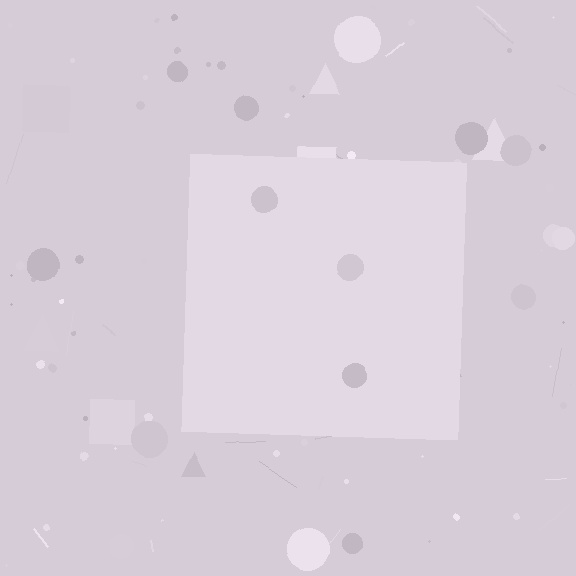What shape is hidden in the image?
A square is hidden in the image.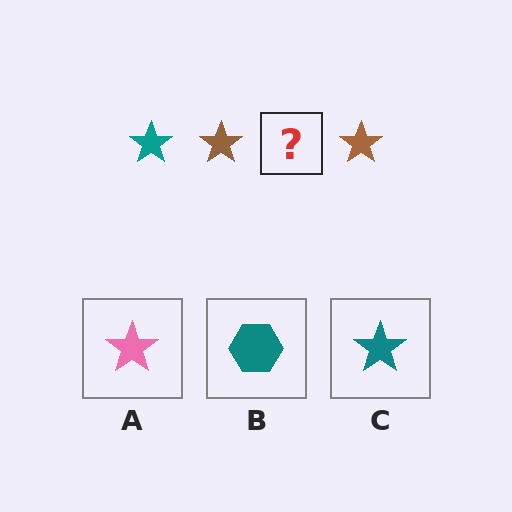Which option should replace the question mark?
Option C.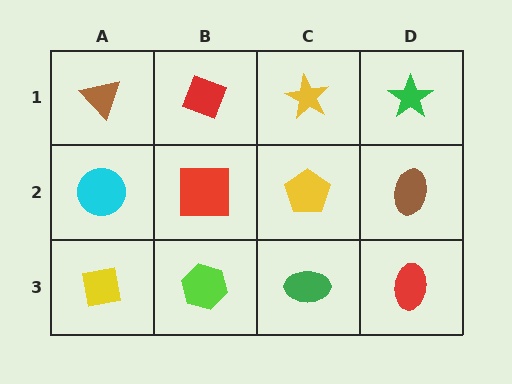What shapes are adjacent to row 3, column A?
A cyan circle (row 2, column A), a lime hexagon (row 3, column B).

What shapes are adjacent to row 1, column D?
A brown ellipse (row 2, column D), a yellow star (row 1, column C).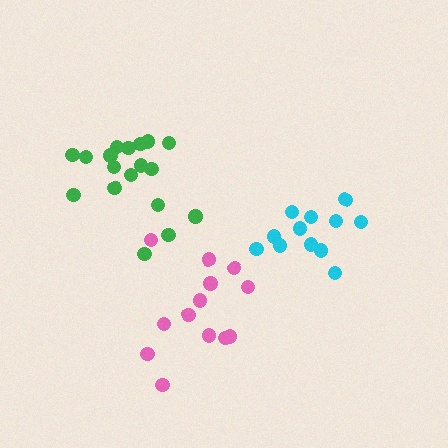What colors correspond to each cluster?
The clusters are colored: pink, green, cyan.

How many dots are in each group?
Group 1: 13 dots, Group 2: 18 dots, Group 3: 12 dots (43 total).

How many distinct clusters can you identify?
There are 3 distinct clusters.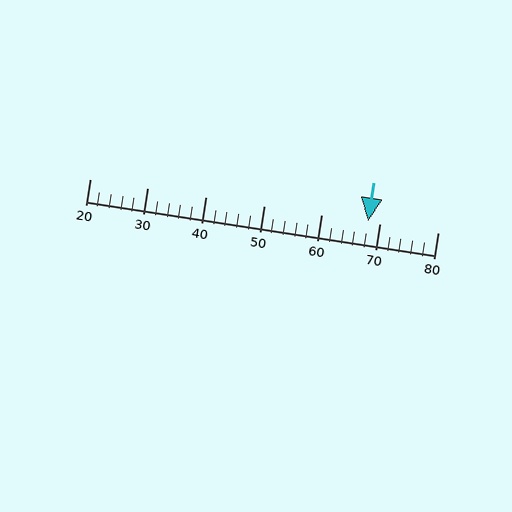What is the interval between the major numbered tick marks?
The major tick marks are spaced 10 units apart.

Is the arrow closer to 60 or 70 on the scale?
The arrow is closer to 70.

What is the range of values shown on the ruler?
The ruler shows values from 20 to 80.